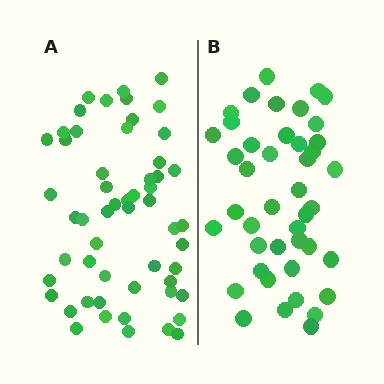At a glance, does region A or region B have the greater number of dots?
Region A (the left region) has more dots.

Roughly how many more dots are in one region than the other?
Region A has roughly 12 or so more dots than region B.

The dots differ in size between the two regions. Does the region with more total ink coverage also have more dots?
No. Region B has more total ink coverage because its dots are larger, but region A actually contains more individual dots. Total area can be misleading — the number of items is what matters here.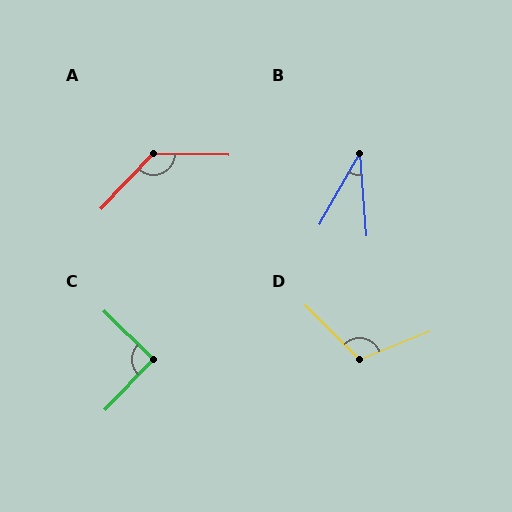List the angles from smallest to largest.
B (34°), C (90°), D (113°), A (132°).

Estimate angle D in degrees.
Approximately 113 degrees.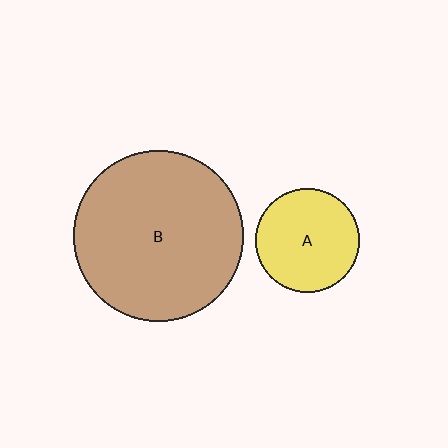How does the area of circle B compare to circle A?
Approximately 2.7 times.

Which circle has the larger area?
Circle B (brown).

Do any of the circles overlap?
No, none of the circles overlap.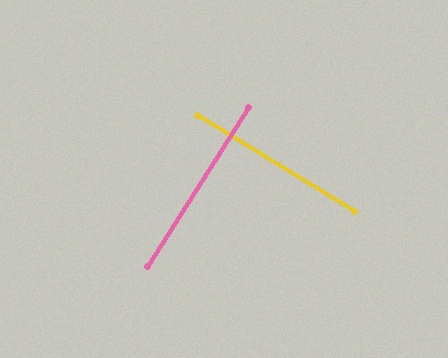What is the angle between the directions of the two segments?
Approximately 89 degrees.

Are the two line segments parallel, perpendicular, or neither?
Perpendicular — they meet at approximately 89°.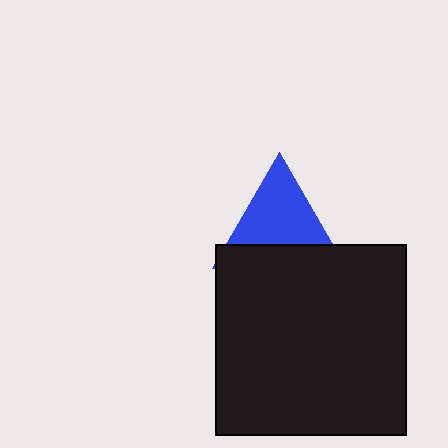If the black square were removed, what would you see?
You would see the complete blue triangle.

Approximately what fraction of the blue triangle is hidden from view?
Roughly 39% of the blue triangle is hidden behind the black square.